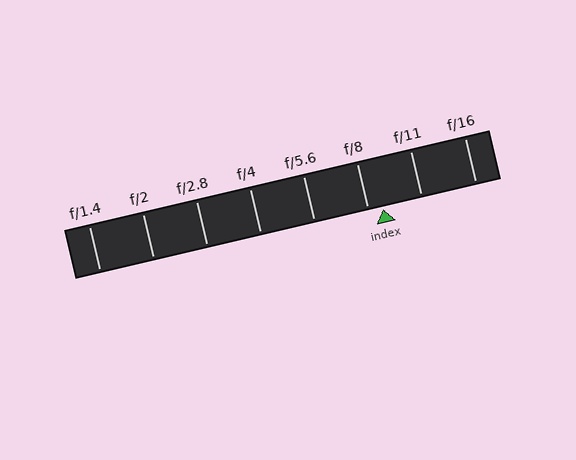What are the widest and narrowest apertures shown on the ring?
The widest aperture shown is f/1.4 and the narrowest is f/16.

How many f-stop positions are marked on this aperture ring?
There are 8 f-stop positions marked.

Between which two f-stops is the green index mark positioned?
The index mark is between f/8 and f/11.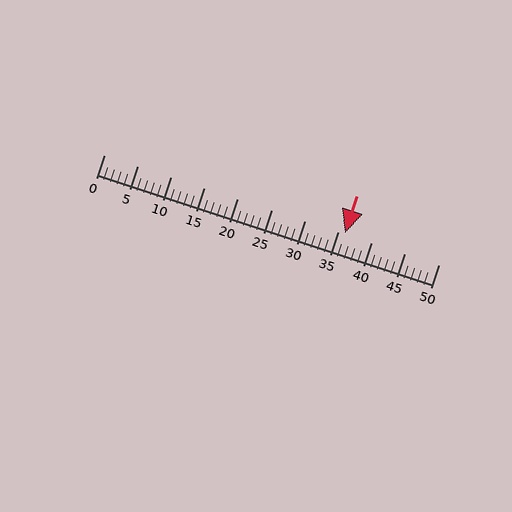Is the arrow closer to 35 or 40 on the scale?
The arrow is closer to 35.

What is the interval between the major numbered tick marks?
The major tick marks are spaced 5 units apart.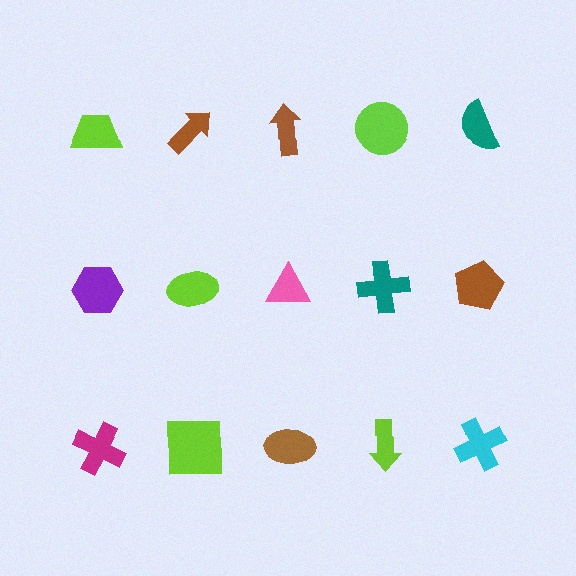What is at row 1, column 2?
A brown arrow.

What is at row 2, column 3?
A pink triangle.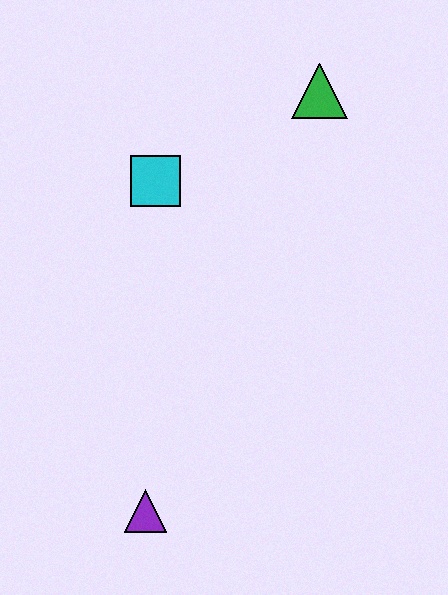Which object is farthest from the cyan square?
The purple triangle is farthest from the cyan square.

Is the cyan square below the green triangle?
Yes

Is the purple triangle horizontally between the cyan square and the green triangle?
No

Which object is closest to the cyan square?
The green triangle is closest to the cyan square.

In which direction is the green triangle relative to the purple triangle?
The green triangle is above the purple triangle.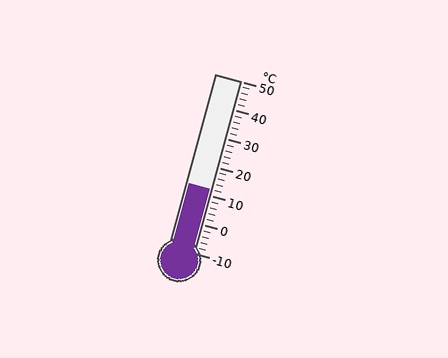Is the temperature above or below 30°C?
The temperature is below 30°C.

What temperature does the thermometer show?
The thermometer shows approximately 12°C.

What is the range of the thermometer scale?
The thermometer scale ranges from -10°C to 50°C.